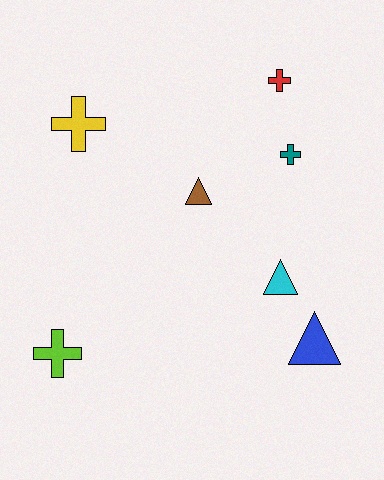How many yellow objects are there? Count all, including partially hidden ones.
There is 1 yellow object.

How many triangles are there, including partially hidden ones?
There are 3 triangles.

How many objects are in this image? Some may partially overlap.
There are 7 objects.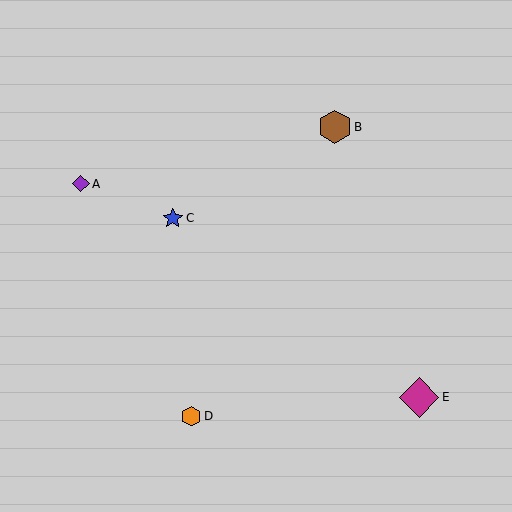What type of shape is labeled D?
Shape D is an orange hexagon.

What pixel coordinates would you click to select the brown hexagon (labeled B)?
Click at (335, 127) to select the brown hexagon B.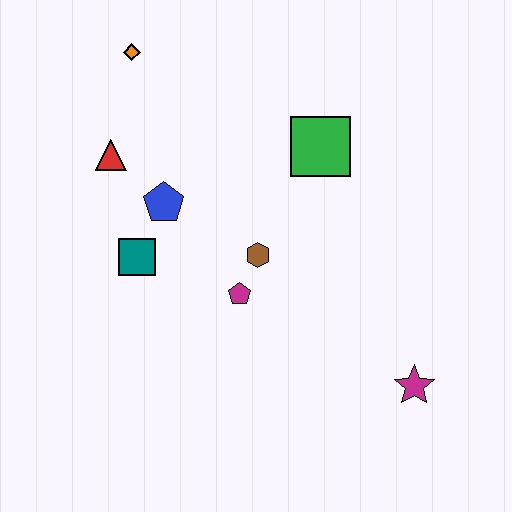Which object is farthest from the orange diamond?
The magenta star is farthest from the orange diamond.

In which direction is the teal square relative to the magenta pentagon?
The teal square is to the left of the magenta pentagon.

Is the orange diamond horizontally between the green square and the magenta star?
No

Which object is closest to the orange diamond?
The red triangle is closest to the orange diamond.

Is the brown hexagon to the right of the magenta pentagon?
Yes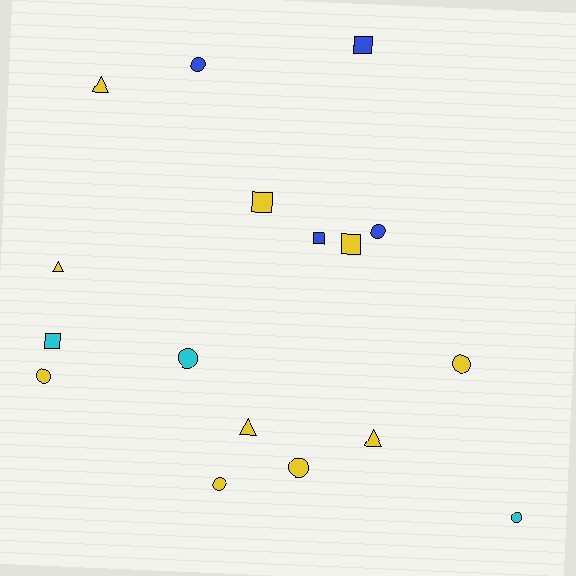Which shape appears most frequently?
Circle, with 8 objects.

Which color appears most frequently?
Yellow, with 10 objects.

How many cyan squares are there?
There is 1 cyan square.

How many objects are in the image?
There are 17 objects.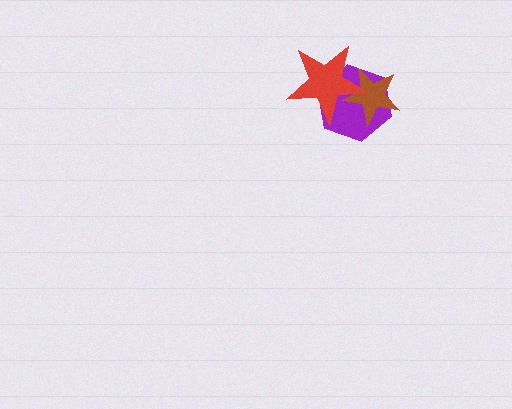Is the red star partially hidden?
No, no other shape covers it.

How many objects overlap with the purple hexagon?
2 objects overlap with the purple hexagon.